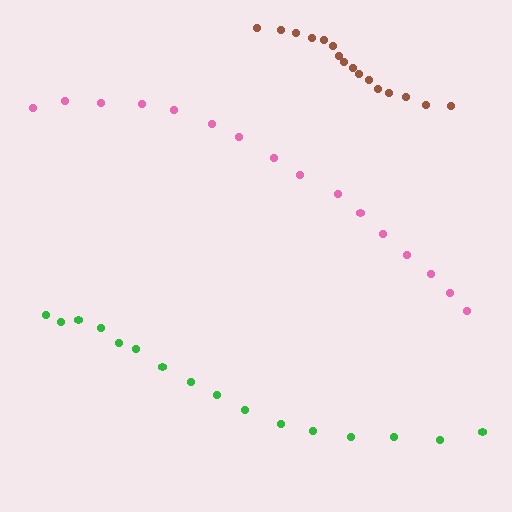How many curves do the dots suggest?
There are 3 distinct paths.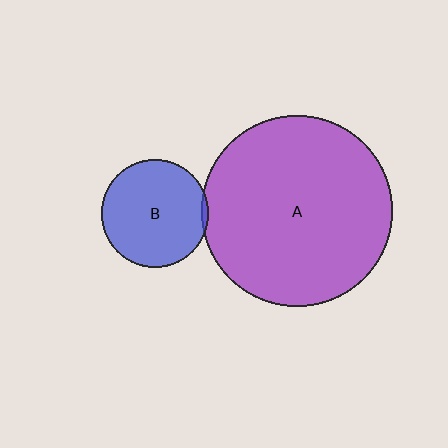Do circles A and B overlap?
Yes.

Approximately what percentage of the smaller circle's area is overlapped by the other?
Approximately 5%.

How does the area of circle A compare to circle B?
Approximately 3.1 times.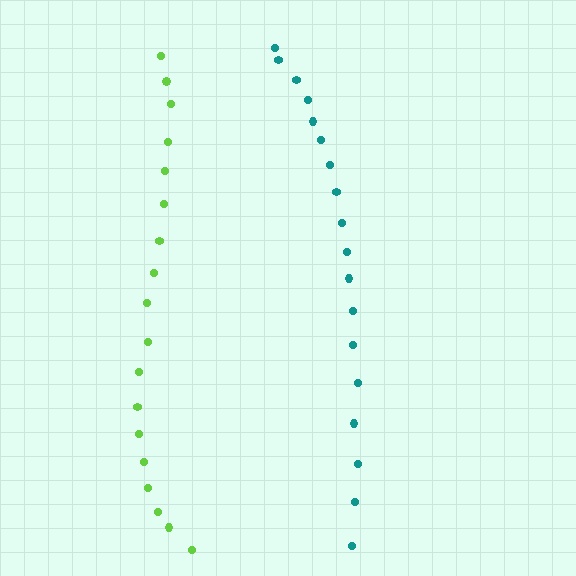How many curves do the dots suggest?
There are 2 distinct paths.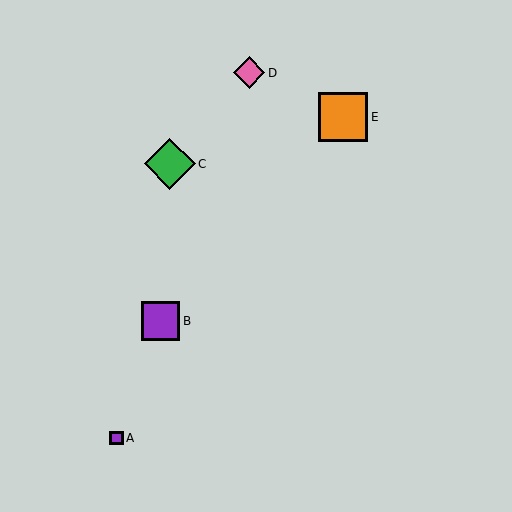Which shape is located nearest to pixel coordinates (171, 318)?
The purple square (labeled B) at (161, 321) is nearest to that location.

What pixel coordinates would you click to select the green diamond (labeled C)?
Click at (170, 164) to select the green diamond C.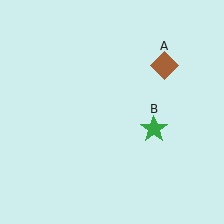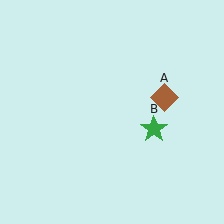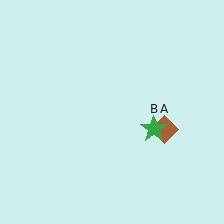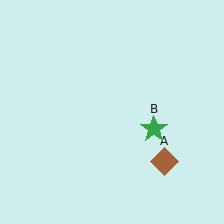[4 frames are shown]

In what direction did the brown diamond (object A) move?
The brown diamond (object A) moved down.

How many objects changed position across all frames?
1 object changed position: brown diamond (object A).